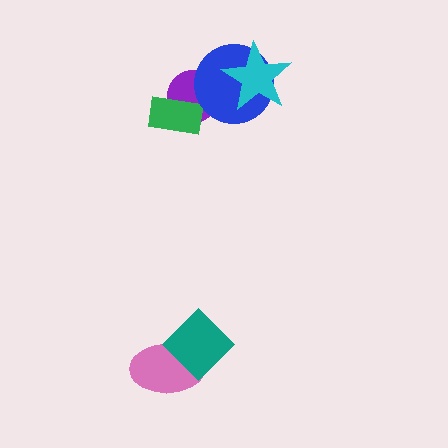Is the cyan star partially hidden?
No, no other shape covers it.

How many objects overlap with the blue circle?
2 objects overlap with the blue circle.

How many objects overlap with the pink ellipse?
1 object overlaps with the pink ellipse.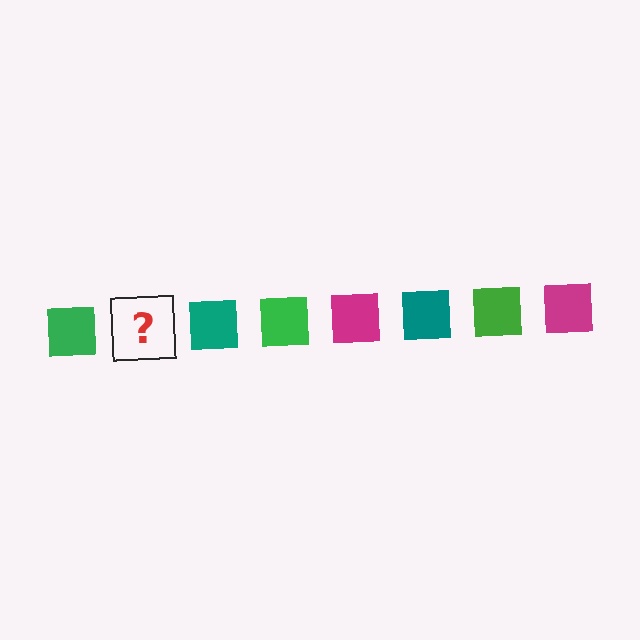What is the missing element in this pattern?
The missing element is a magenta square.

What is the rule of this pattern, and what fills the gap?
The rule is that the pattern cycles through green, magenta, teal squares. The gap should be filled with a magenta square.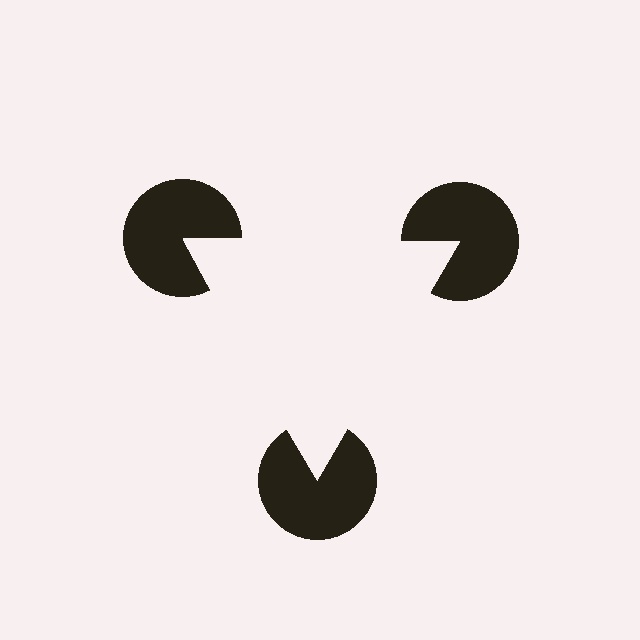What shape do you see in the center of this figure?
An illusory triangle — its edges are inferred from the aligned wedge cuts in the pac-man discs, not physically drawn.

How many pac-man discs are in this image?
There are 3 — one at each vertex of the illusory triangle.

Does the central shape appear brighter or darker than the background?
It typically appears slightly brighter than the background, even though no actual brightness change is drawn.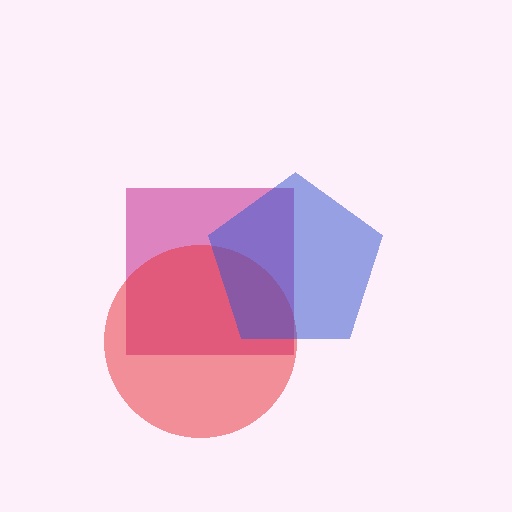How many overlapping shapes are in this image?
There are 3 overlapping shapes in the image.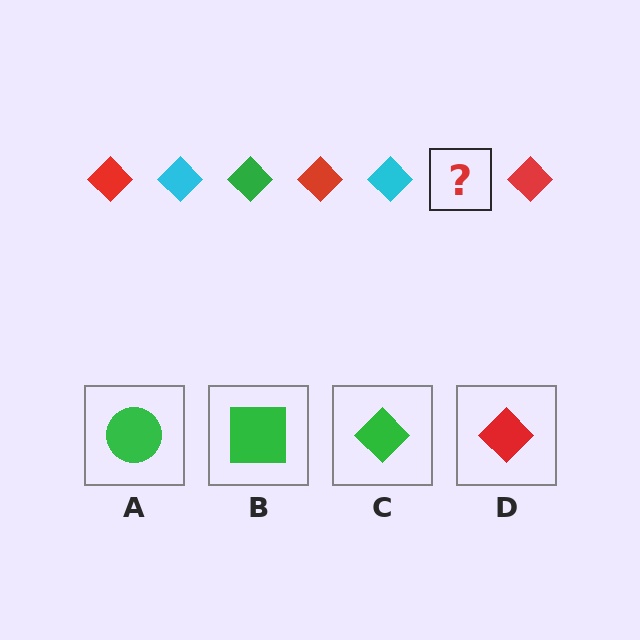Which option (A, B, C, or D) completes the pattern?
C.